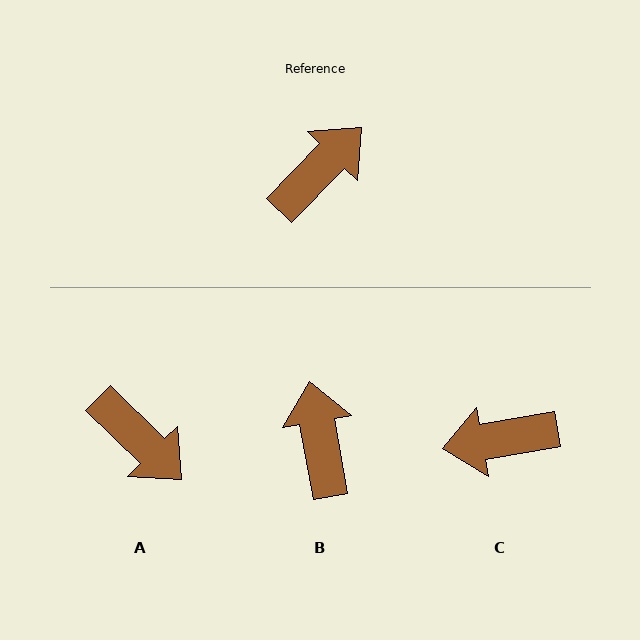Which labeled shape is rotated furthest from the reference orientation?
C, about 144 degrees away.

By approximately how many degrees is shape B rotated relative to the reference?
Approximately 55 degrees counter-clockwise.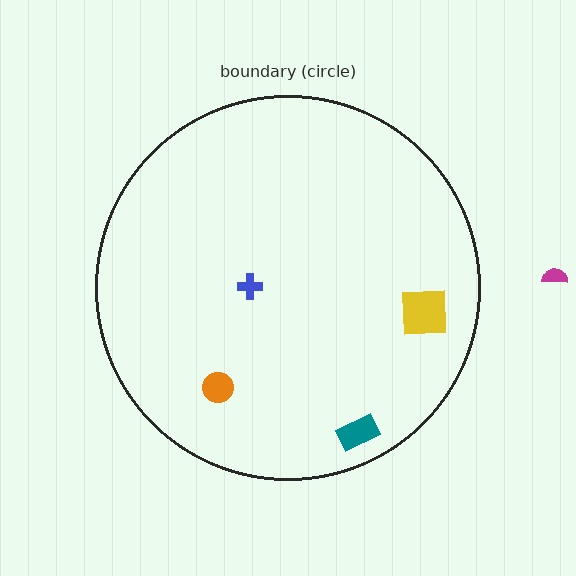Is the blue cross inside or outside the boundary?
Inside.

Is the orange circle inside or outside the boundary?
Inside.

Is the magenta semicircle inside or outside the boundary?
Outside.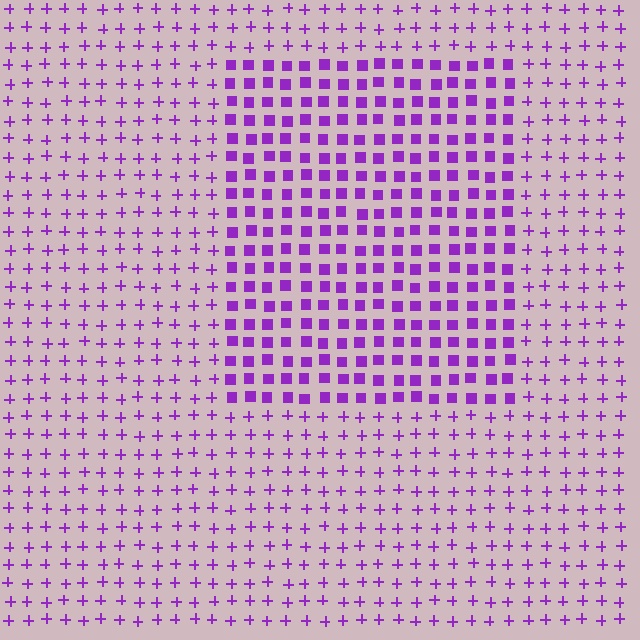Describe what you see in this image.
The image is filled with small purple elements arranged in a uniform grid. A rectangle-shaped region contains squares, while the surrounding area contains plus signs. The boundary is defined purely by the change in element shape.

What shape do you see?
I see a rectangle.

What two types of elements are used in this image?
The image uses squares inside the rectangle region and plus signs outside it.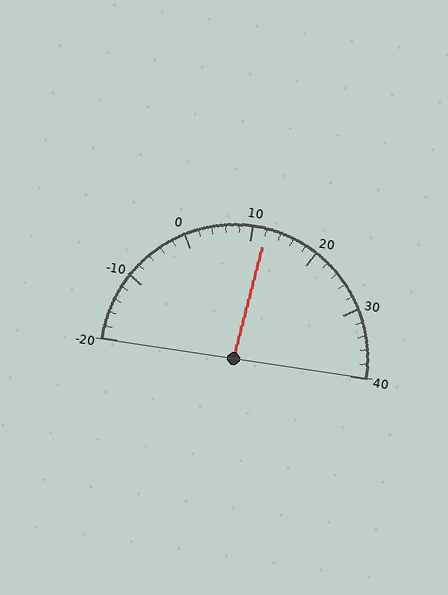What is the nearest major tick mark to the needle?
The nearest major tick mark is 10.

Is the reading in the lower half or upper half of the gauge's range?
The reading is in the upper half of the range (-20 to 40).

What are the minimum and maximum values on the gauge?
The gauge ranges from -20 to 40.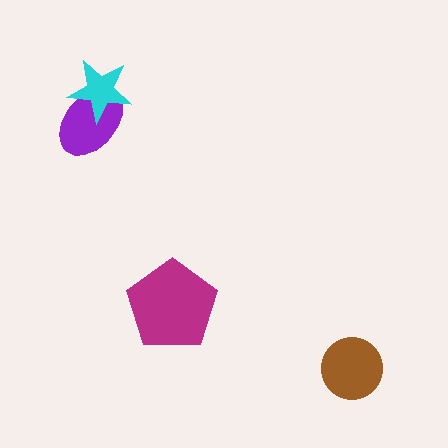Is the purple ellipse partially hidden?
Yes, it is partially covered by another shape.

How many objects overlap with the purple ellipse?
1 object overlaps with the purple ellipse.